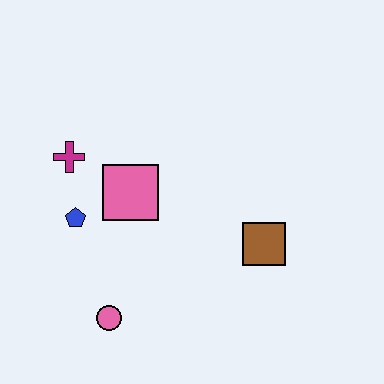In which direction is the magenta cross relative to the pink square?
The magenta cross is to the left of the pink square.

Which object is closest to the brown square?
The pink square is closest to the brown square.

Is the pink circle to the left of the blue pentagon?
No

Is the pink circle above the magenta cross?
No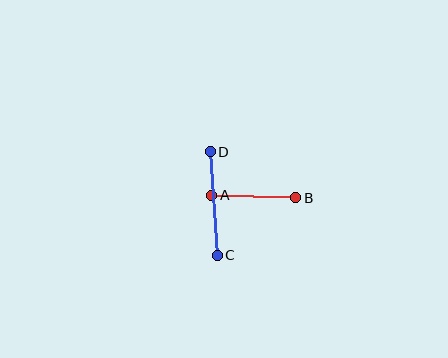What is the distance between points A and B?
The distance is approximately 84 pixels.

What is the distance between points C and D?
The distance is approximately 104 pixels.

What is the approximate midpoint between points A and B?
The midpoint is at approximately (254, 196) pixels.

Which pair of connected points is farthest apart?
Points C and D are farthest apart.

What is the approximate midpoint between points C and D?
The midpoint is at approximately (214, 203) pixels.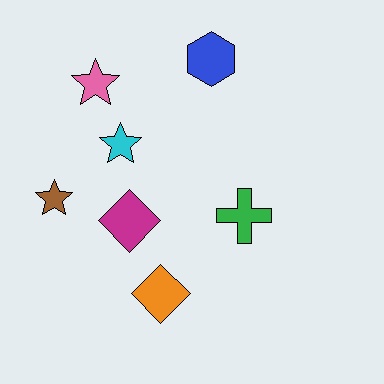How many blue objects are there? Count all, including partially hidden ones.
There is 1 blue object.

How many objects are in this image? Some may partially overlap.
There are 7 objects.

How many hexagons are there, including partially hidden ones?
There is 1 hexagon.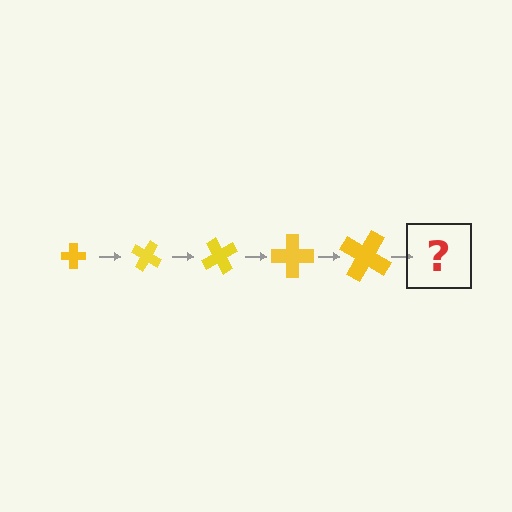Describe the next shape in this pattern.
It should be a cross, larger than the previous one and rotated 150 degrees from the start.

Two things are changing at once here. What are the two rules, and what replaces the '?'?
The two rules are that the cross grows larger each step and it rotates 30 degrees each step. The '?' should be a cross, larger than the previous one and rotated 150 degrees from the start.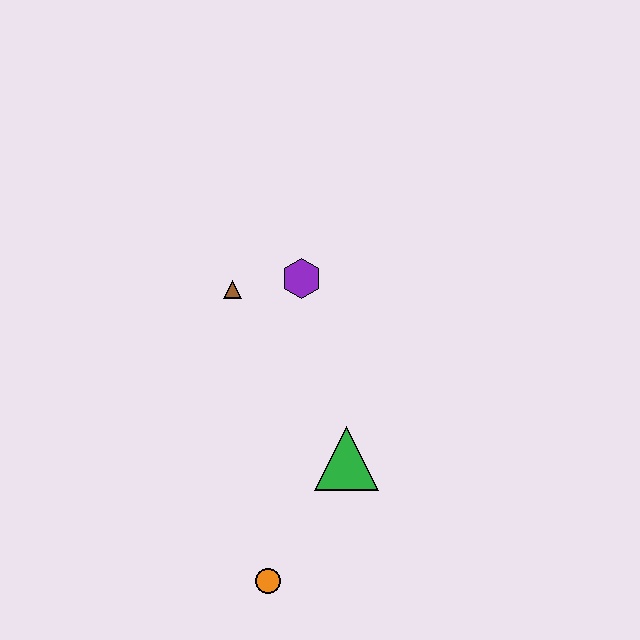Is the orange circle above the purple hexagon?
No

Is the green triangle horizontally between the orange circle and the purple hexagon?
No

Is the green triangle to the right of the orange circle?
Yes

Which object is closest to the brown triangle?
The purple hexagon is closest to the brown triangle.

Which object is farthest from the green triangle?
The brown triangle is farthest from the green triangle.